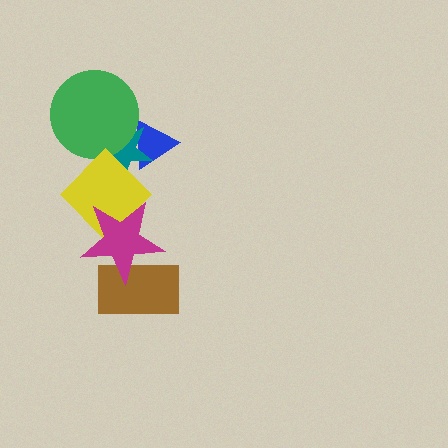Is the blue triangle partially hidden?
Yes, it is partially covered by another shape.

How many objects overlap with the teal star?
3 objects overlap with the teal star.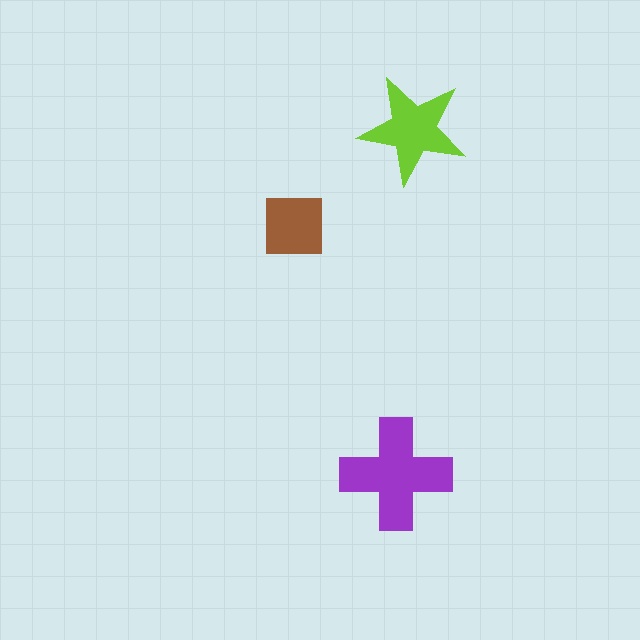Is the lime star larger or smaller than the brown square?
Larger.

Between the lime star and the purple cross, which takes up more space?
The purple cross.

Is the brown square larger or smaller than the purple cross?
Smaller.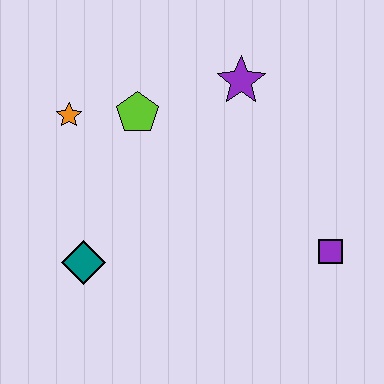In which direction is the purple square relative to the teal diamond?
The purple square is to the right of the teal diamond.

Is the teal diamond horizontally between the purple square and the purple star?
No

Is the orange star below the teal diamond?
No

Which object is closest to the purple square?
The purple star is closest to the purple square.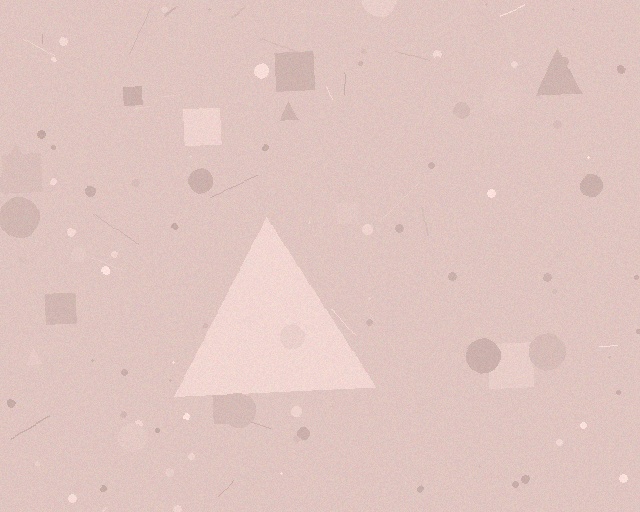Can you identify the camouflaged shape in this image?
The camouflaged shape is a triangle.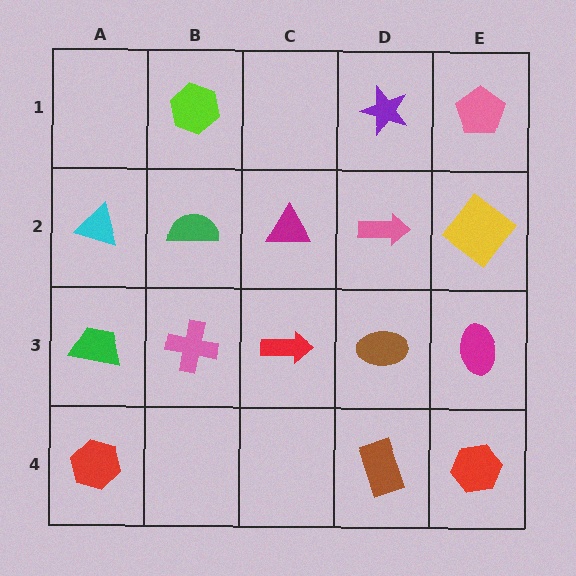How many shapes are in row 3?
5 shapes.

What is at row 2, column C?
A magenta triangle.